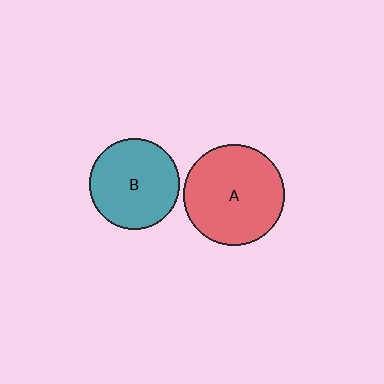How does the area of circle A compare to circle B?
Approximately 1.2 times.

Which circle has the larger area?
Circle A (red).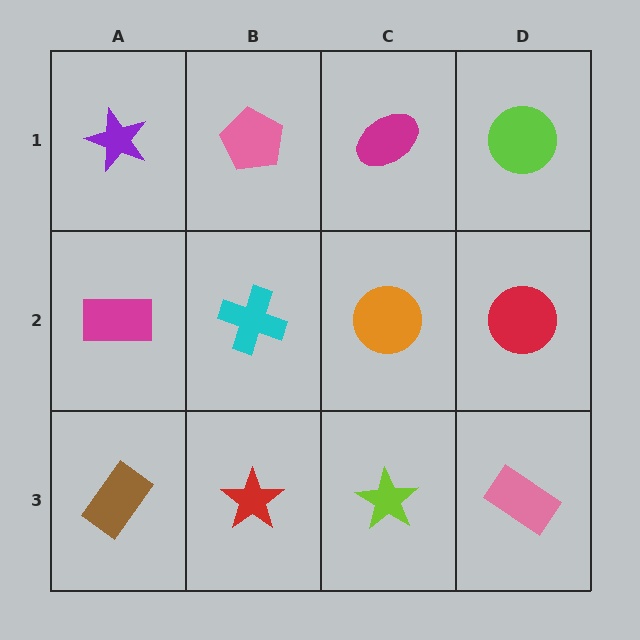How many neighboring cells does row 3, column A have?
2.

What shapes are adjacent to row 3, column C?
An orange circle (row 2, column C), a red star (row 3, column B), a pink rectangle (row 3, column D).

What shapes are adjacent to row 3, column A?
A magenta rectangle (row 2, column A), a red star (row 3, column B).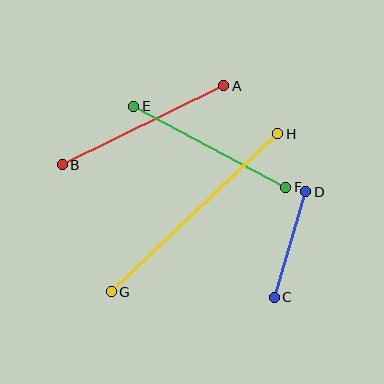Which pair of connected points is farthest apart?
Points G and H are farthest apart.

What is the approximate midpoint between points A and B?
The midpoint is at approximately (143, 125) pixels.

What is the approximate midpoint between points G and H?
The midpoint is at approximately (194, 213) pixels.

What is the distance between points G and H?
The distance is approximately 230 pixels.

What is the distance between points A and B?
The distance is approximately 180 pixels.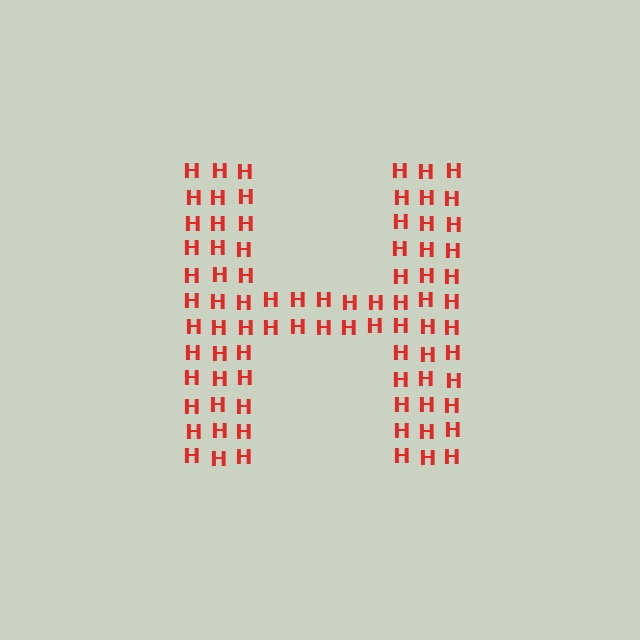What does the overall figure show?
The overall figure shows the letter H.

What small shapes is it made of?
It is made of small letter H's.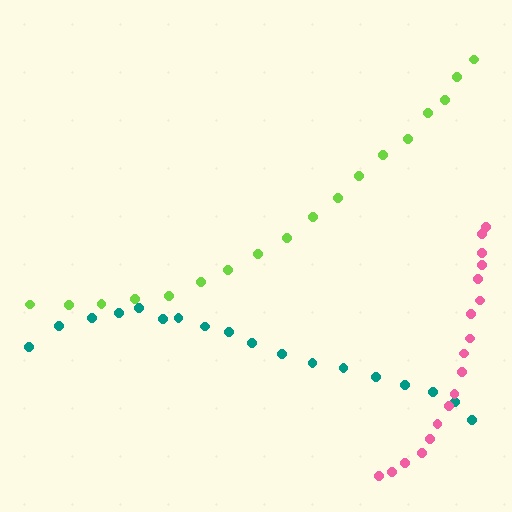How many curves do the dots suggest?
There are 3 distinct paths.